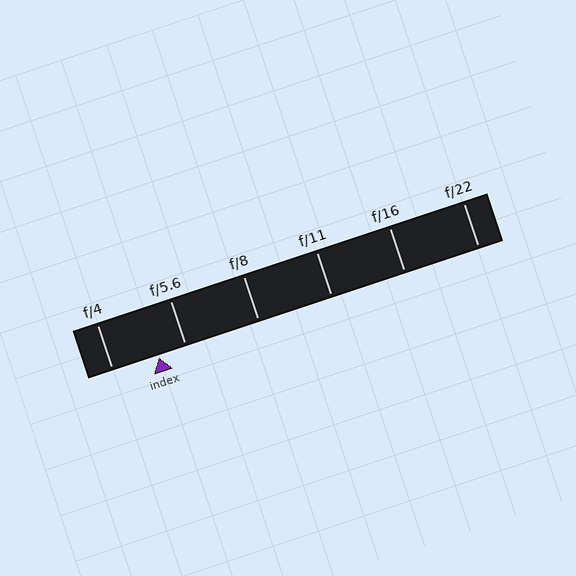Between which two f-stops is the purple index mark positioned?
The index mark is between f/4 and f/5.6.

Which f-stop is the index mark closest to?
The index mark is closest to f/5.6.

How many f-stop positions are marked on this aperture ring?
There are 6 f-stop positions marked.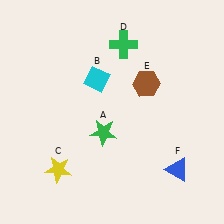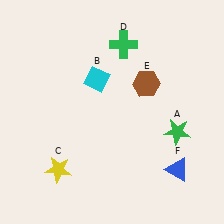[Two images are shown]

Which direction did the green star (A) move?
The green star (A) moved right.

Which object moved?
The green star (A) moved right.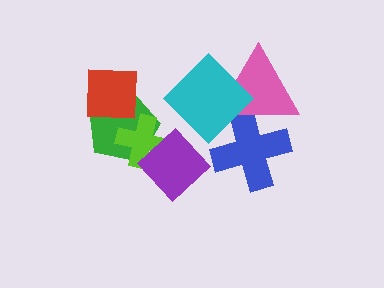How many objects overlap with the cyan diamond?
2 objects overlap with the cyan diamond.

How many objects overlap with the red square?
1 object overlaps with the red square.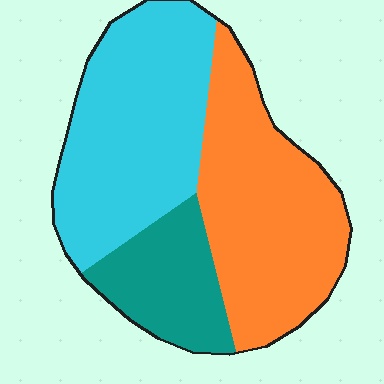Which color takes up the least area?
Teal, at roughly 20%.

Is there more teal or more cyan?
Cyan.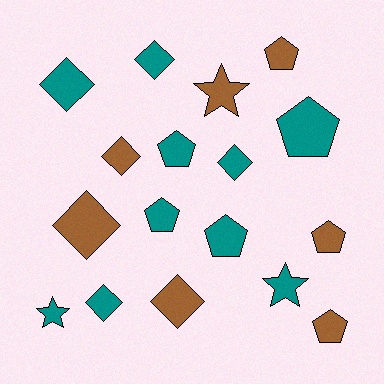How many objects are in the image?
There are 17 objects.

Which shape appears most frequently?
Pentagon, with 7 objects.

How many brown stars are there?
There is 1 brown star.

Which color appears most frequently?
Teal, with 10 objects.